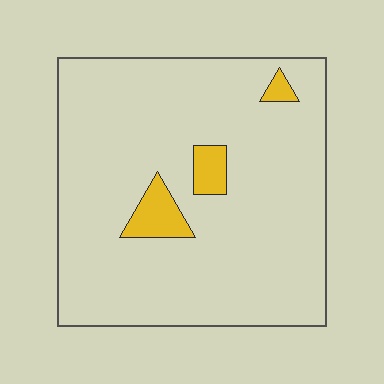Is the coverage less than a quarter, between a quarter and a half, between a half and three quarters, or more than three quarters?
Less than a quarter.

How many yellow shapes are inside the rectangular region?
3.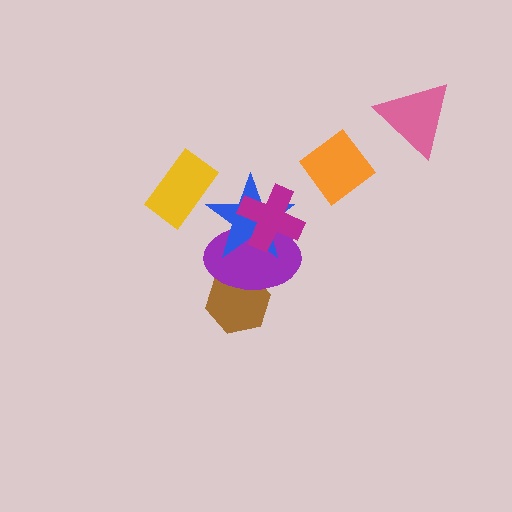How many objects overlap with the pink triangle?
0 objects overlap with the pink triangle.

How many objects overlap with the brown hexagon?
1 object overlaps with the brown hexagon.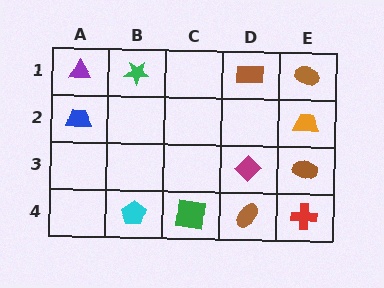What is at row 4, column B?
A cyan pentagon.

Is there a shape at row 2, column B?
No, that cell is empty.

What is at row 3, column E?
A brown ellipse.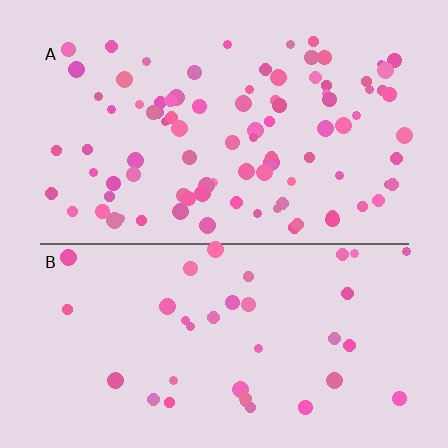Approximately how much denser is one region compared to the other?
Approximately 2.6× — region A over region B.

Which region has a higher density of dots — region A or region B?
A (the top).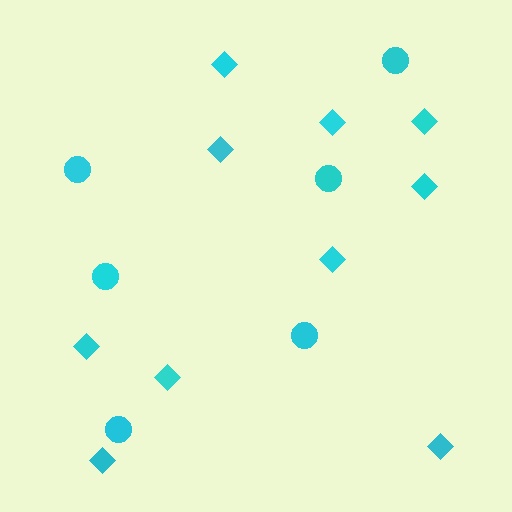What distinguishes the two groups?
There are 2 groups: one group of diamonds (10) and one group of circles (6).